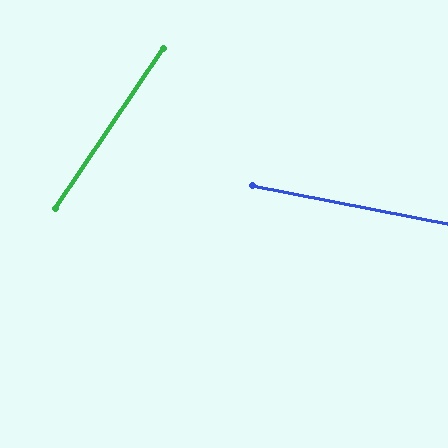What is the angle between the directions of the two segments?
Approximately 67 degrees.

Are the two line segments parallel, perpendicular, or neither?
Neither parallel nor perpendicular — they differ by about 67°.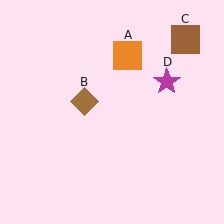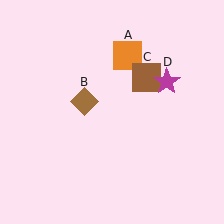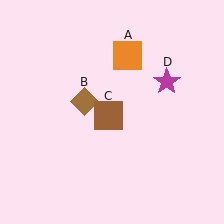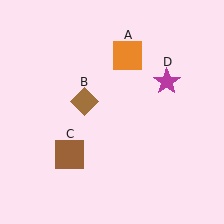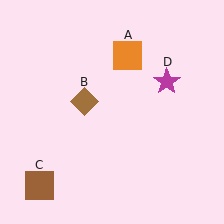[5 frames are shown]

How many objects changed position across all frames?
1 object changed position: brown square (object C).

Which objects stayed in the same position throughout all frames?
Orange square (object A) and brown diamond (object B) and magenta star (object D) remained stationary.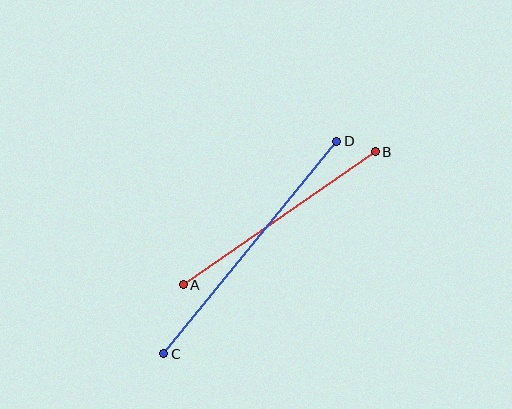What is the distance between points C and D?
The distance is approximately 274 pixels.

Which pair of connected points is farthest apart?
Points C and D are farthest apart.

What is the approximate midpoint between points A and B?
The midpoint is at approximately (279, 218) pixels.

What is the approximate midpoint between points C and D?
The midpoint is at approximately (250, 248) pixels.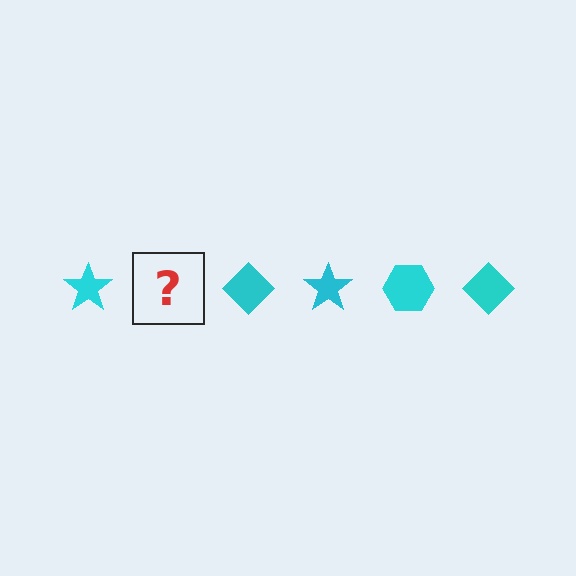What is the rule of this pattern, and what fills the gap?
The rule is that the pattern cycles through star, hexagon, diamond shapes in cyan. The gap should be filled with a cyan hexagon.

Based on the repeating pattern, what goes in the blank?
The blank should be a cyan hexagon.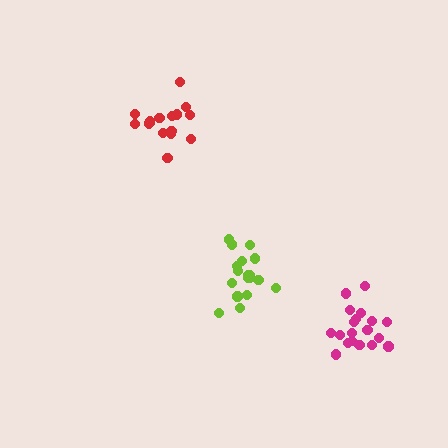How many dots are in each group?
Group 1: 18 dots, Group 2: 16 dots, Group 3: 19 dots (53 total).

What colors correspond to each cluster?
The clusters are colored: lime, red, magenta.